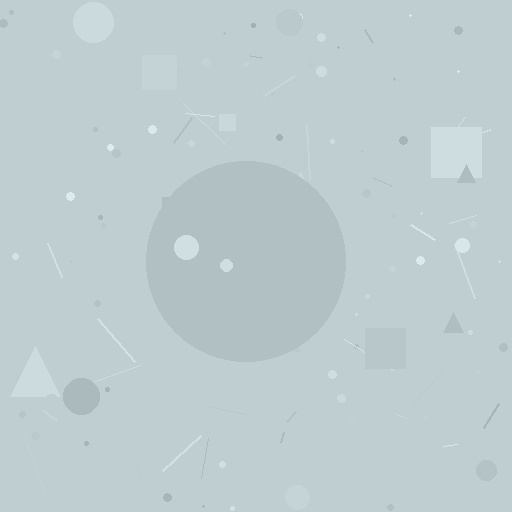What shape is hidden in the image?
A circle is hidden in the image.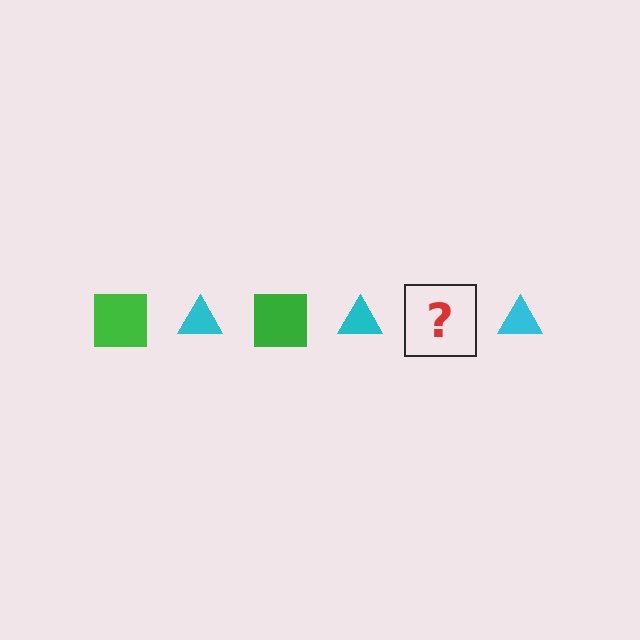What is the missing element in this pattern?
The missing element is a green square.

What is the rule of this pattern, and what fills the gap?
The rule is that the pattern alternates between green square and cyan triangle. The gap should be filled with a green square.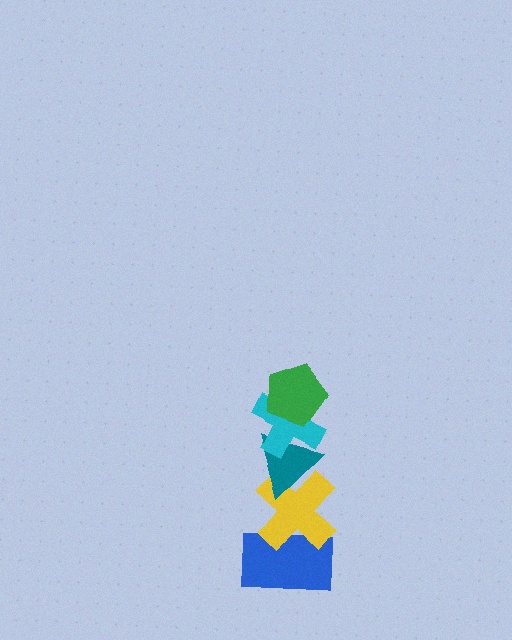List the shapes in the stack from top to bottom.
From top to bottom: the green pentagon, the cyan cross, the teal triangle, the yellow cross, the blue rectangle.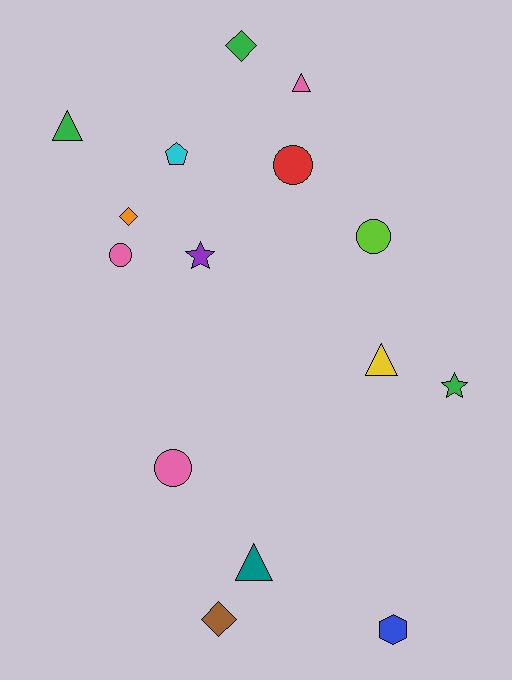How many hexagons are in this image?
There is 1 hexagon.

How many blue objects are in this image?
There is 1 blue object.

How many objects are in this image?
There are 15 objects.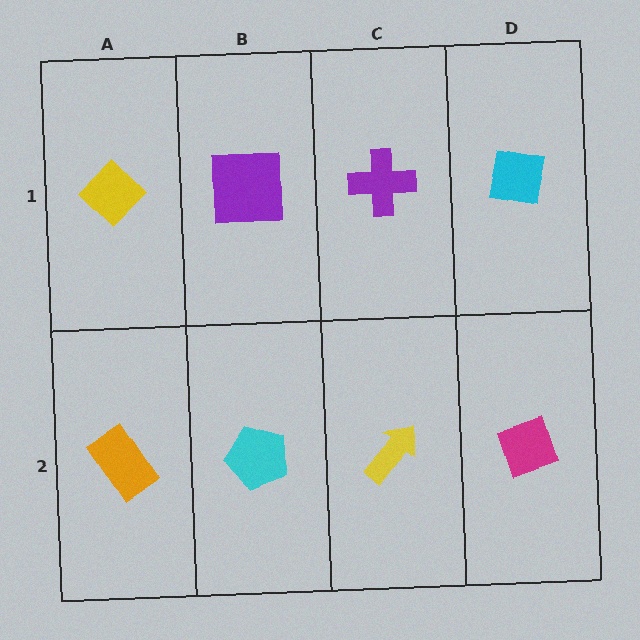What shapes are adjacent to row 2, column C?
A purple cross (row 1, column C), a cyan pentagon (row 2, column B), a magenta diamond (row 2, column D).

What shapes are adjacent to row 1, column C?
A yellow arrow (row 2, column C), a purple square (row 1, column B), a cyan square (row 1, column D).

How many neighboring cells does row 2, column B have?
3.